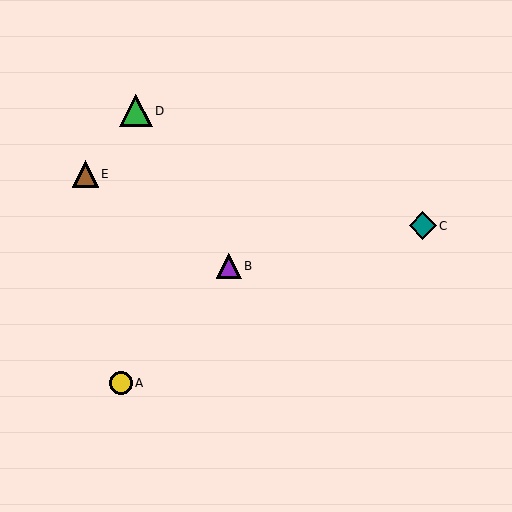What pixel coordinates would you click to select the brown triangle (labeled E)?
Click at (85, 174) to select the brown triangle E.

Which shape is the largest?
The green triangle (labeled D) is the largest.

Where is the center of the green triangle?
The center of the green triangle is at (136, 111).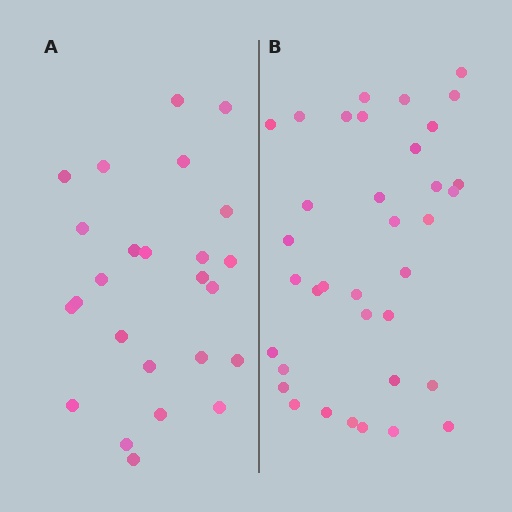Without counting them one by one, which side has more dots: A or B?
Region B (the right region) has more dots.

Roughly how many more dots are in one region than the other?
Region B has roughly 12 or so more dots than region A.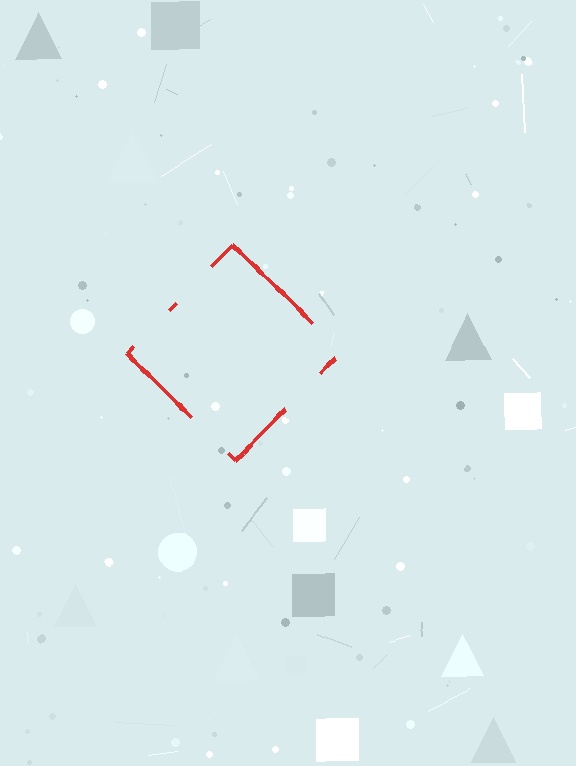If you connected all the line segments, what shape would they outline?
They would outline a diamond.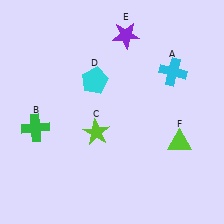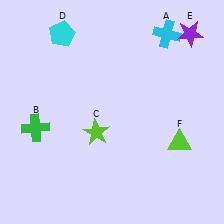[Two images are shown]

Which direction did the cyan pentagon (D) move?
The cyan pentagon (D) moved up.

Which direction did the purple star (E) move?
The purple star (E) moved right.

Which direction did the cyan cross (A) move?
The cyan cross (A) moved up.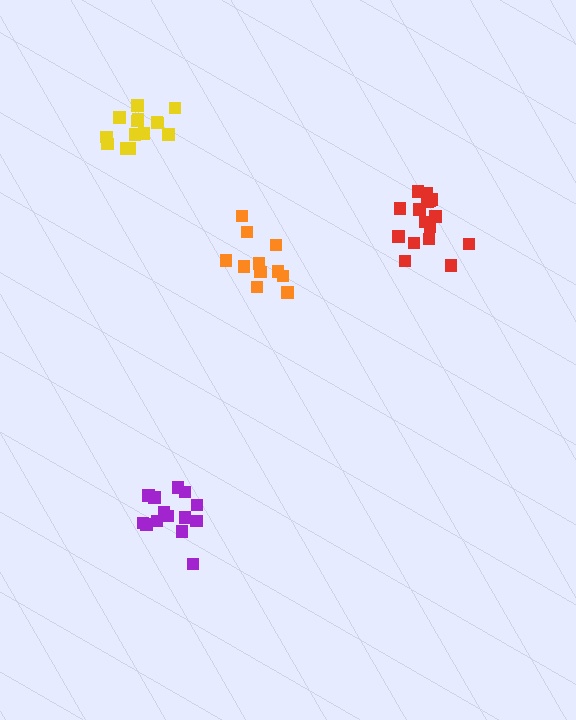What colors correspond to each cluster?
The clusters are colored: red, orange, yellow, purple.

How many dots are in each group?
Group 1: 16 dots, Group 2: 11 dots, Group 3: 14 dots, Group 4: 14 dots (55 total).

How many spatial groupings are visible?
There are 4 spatial groupings.